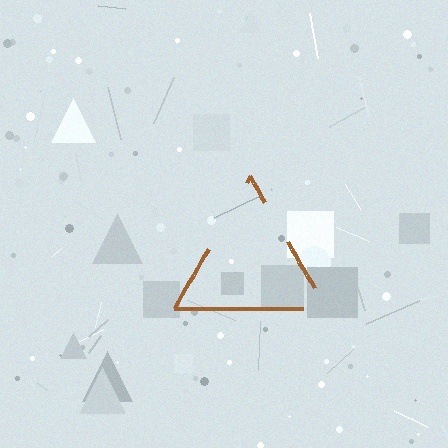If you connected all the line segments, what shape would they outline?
They would outline a triangle.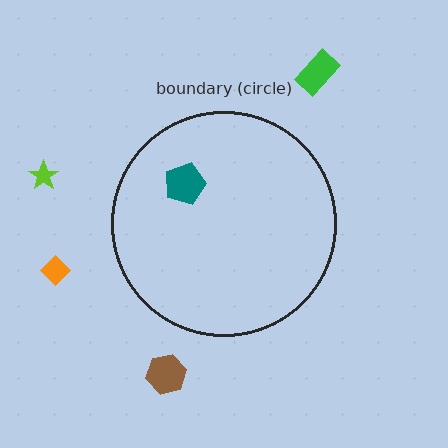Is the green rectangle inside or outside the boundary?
Outside.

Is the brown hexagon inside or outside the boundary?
Outside.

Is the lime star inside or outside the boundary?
Outside.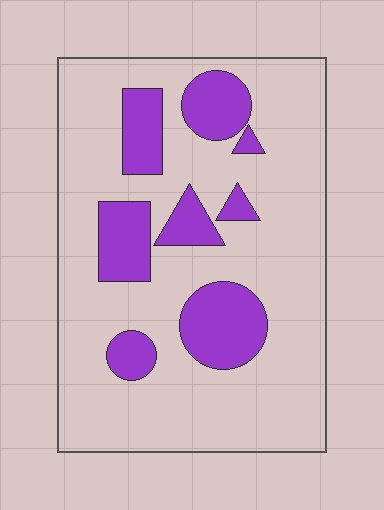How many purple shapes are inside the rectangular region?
8.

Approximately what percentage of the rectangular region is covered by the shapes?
Approximately 20%.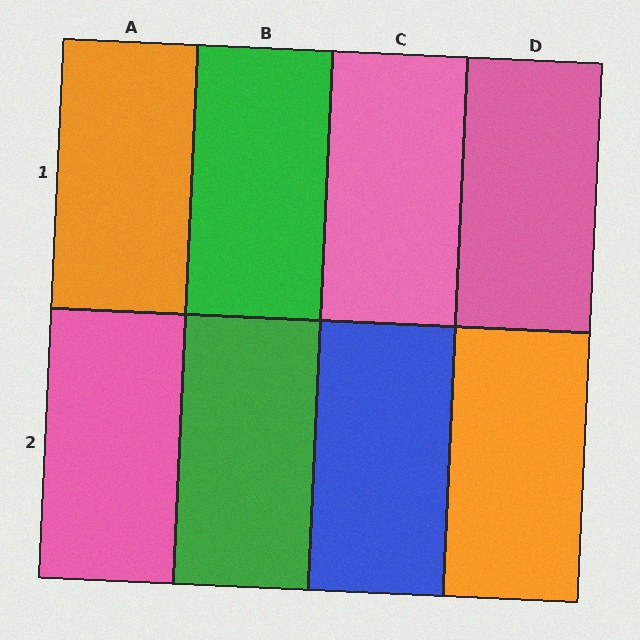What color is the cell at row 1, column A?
Orange.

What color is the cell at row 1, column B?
Green.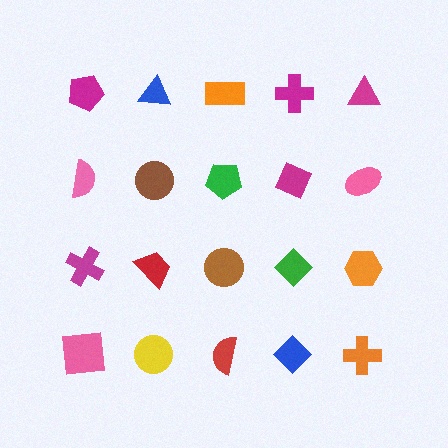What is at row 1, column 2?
A blue triangle.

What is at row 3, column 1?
A magenta cross.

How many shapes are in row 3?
5 shapes.